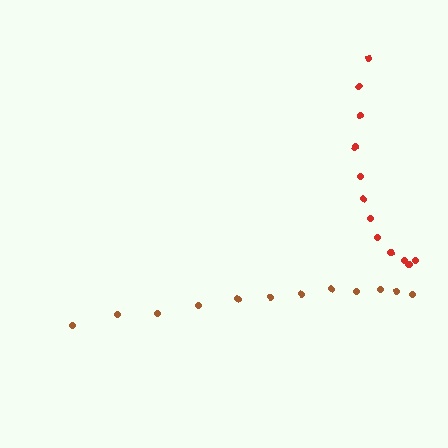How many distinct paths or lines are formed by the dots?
There are 2 distinct paths.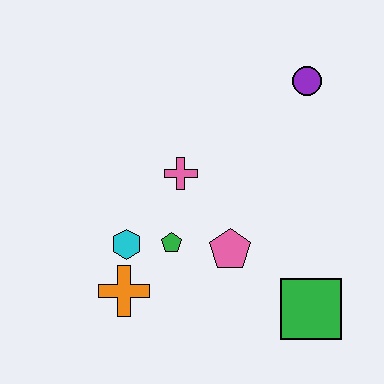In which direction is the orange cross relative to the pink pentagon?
The orange cross is to the left of the pink pentagon.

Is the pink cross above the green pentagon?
Yes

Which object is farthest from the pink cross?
The green square is farthest from the pink cross.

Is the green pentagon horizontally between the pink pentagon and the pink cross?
No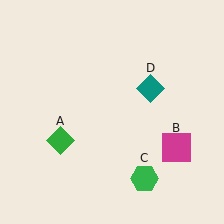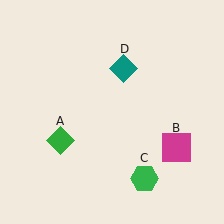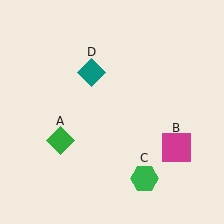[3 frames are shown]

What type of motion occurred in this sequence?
The teal diamond (object D) rotated counterclockwise around the center of the scene.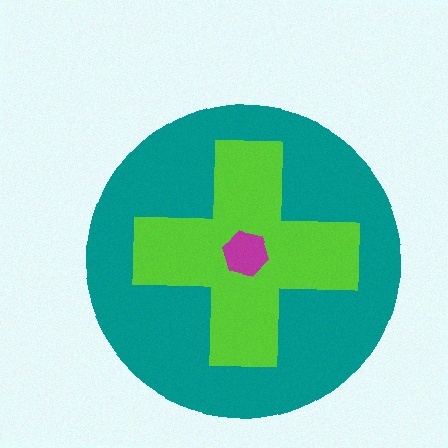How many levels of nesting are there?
3.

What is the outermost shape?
The teal circle.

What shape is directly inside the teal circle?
The lime cross.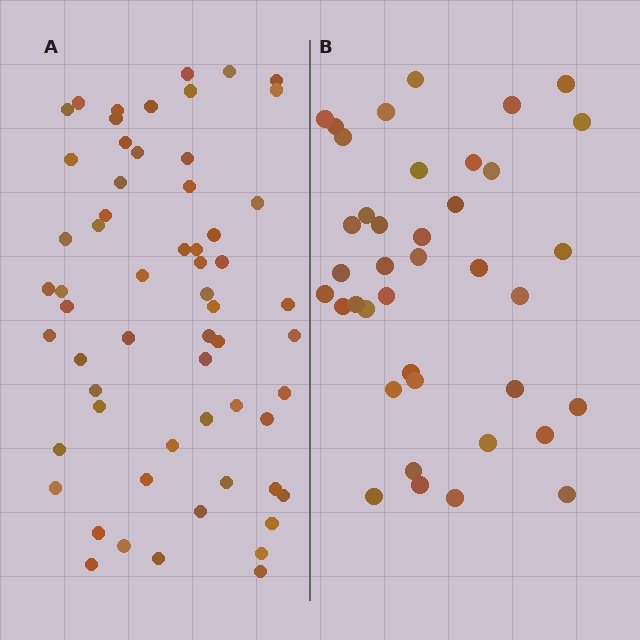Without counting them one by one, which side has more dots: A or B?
Region A (the left region) has more dots.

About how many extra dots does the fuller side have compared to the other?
Region A has approximately 20 more dots than region B.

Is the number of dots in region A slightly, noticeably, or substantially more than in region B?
Region A has substantially more. The ratio is roughly 1.5 to 1.